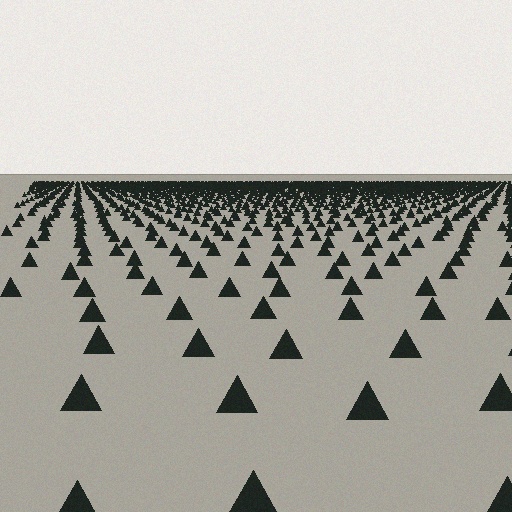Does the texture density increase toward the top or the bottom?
Density increases toward the top.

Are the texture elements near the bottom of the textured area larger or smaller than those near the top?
Larger. Near the bottom, elements are closer to the viewer and appear at a bigger on-screen size.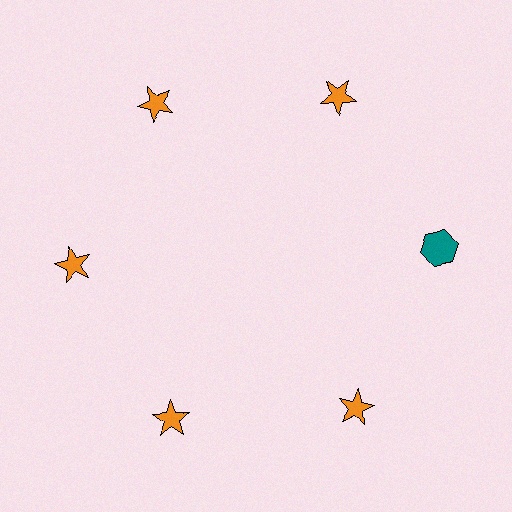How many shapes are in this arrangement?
There are 6 shapes arranged in a ring pattern.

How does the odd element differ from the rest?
It differs in both color (teal instead of orange) and shape (hexagon instead of star).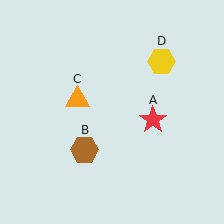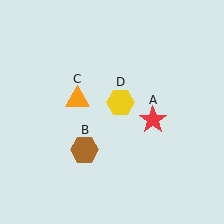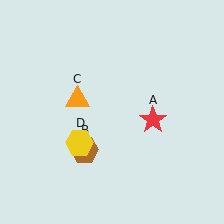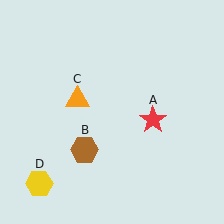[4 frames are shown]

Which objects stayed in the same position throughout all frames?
Red star (object A) and brown hexagon (object B) and orange triangle (object C) remained stationary.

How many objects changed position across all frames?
1 object changed position: yellow hexagon (object D).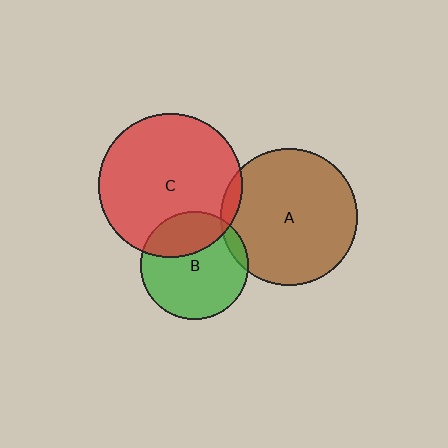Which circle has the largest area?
Circle C (red).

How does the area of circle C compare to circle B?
Approximately 1.7 times.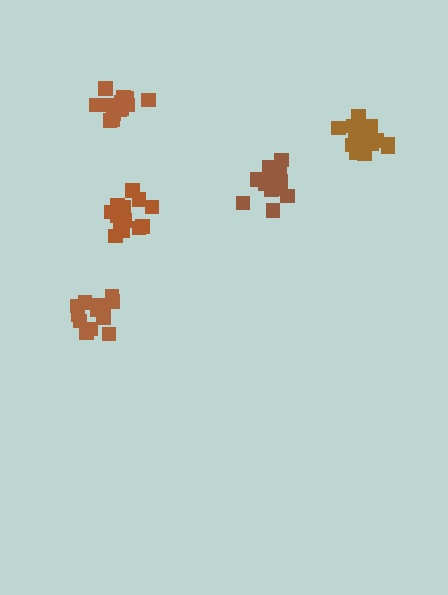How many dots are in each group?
Group 1: 13 dots, Group 2: 18 dots, Group 3: 15 dots, Group 4: 15 dots, Group 5: 14 dots (75 total).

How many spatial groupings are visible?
There are 5 spatial groupings.